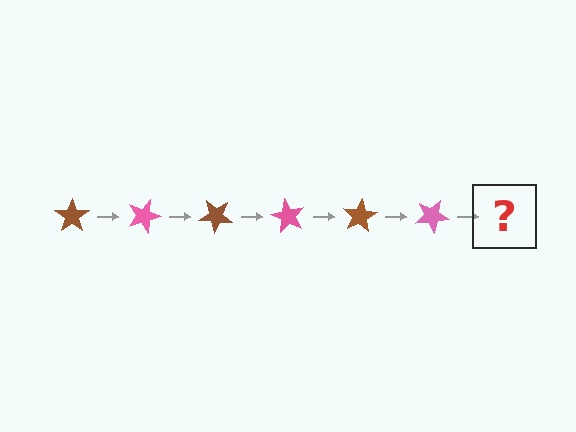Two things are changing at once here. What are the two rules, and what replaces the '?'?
The two rules are that it rotates 20 degrees each step and the color cycles through brown and pink. The '?' should be a brown star, rotated 120 degrees from the start.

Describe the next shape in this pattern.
It should be a brown star, rotated 120 degrees from the start.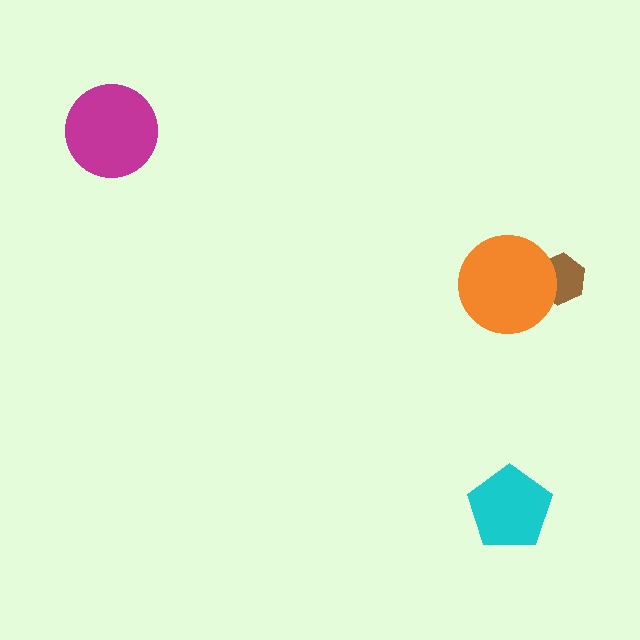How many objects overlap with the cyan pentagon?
0 objects overlap with the cyan pentagon.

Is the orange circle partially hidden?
No, no other shape covers it.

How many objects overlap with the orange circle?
1 object overlaps with the orange circle.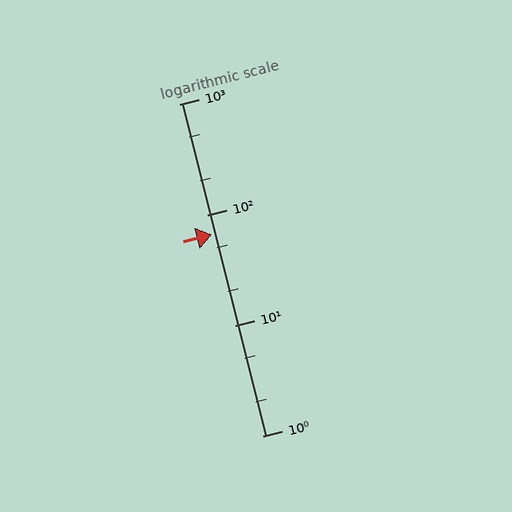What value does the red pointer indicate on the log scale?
The pointer indicates approximately 66.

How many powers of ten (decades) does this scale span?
The scale spans 3 decades, from 1 to 1000.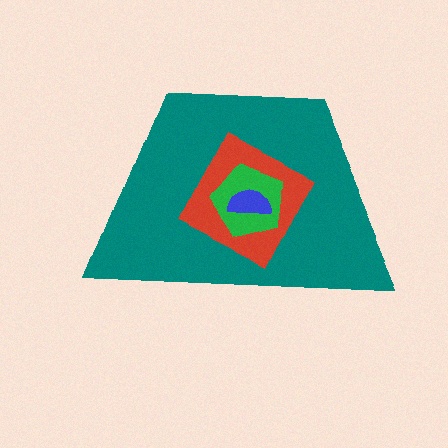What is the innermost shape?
The blue semicircle.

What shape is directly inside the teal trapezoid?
The red square.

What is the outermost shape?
The teal trapezoid.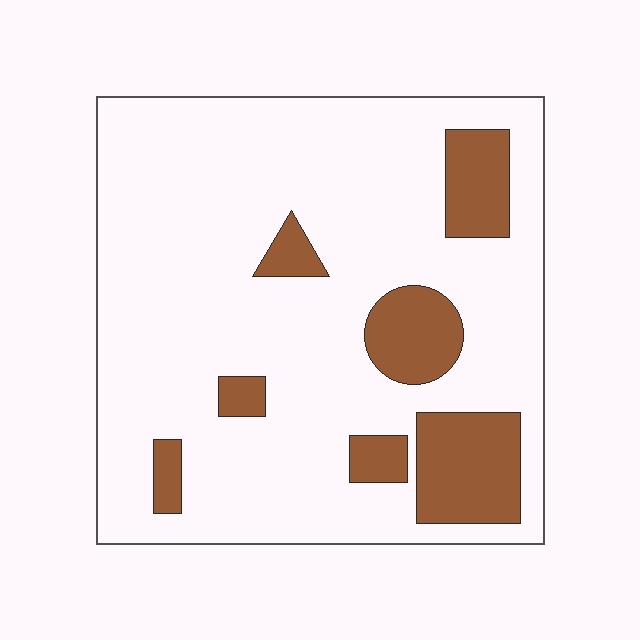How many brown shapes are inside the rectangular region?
7.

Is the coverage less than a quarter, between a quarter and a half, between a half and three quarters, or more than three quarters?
Less than a quarter.